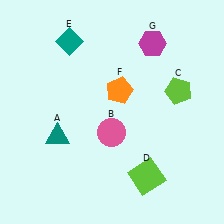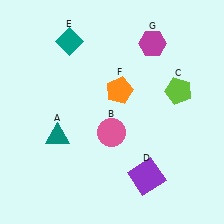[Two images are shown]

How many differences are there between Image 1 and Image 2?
There is 1 difference between the two images.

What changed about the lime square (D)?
In Image 1, D is lime. In Image 2, it changed to purple.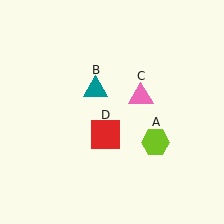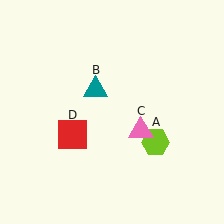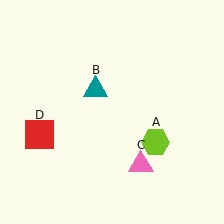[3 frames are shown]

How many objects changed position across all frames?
2 objects changed position: pink triangle (object C), red square (object D).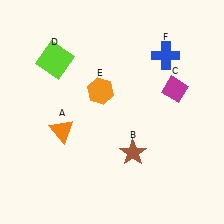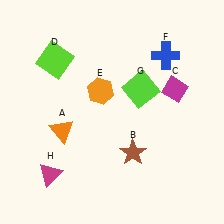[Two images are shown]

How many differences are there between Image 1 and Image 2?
There are 2 differences between the two images.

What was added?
A lime square (G), a magenta triangle (H) were added in Image 2.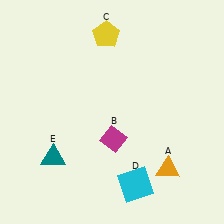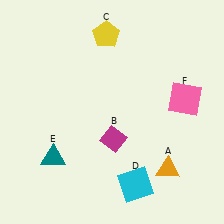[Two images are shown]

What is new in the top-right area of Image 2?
A pink square (F) was added in the top-right area of Image 2.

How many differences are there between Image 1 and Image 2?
There is 1 difference between the two images.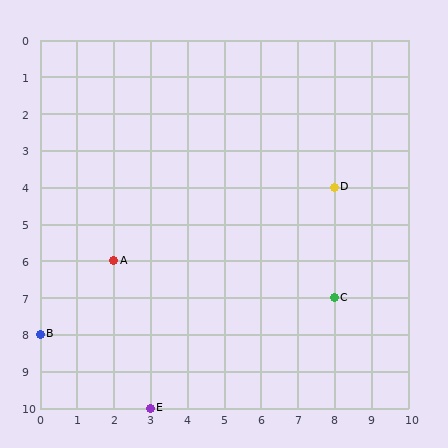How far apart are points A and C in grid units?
Points A and C are 6 columns and 1 row apart (about 6.1 grid units diagonally).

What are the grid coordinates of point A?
Point A is at grid coordinates (2, 6).